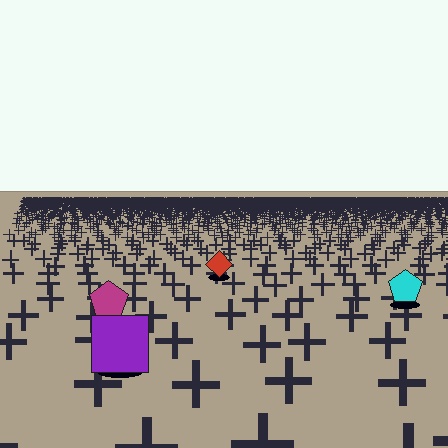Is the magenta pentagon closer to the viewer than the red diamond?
Yes. The magenta pentagon is closer — you can tell from the texture gradient: the ground texture is coarser near it.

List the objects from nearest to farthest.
From nearest to farthest: the purple square, the magenta pentagon, the cyan pentagon, the red diamond.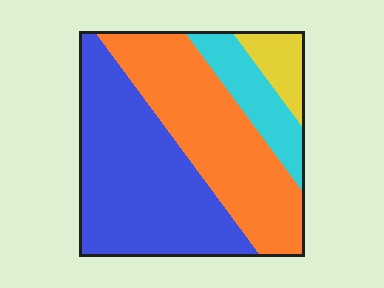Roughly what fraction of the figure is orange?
Orange takes up between a quarter and a half of the figure.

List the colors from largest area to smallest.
From largest to smallest: blue, orange, cyan, yellow.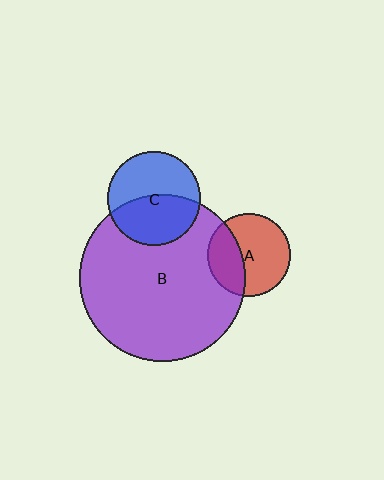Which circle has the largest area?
Circle B (purple).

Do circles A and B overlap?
Yes.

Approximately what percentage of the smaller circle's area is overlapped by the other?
Approximately 35%.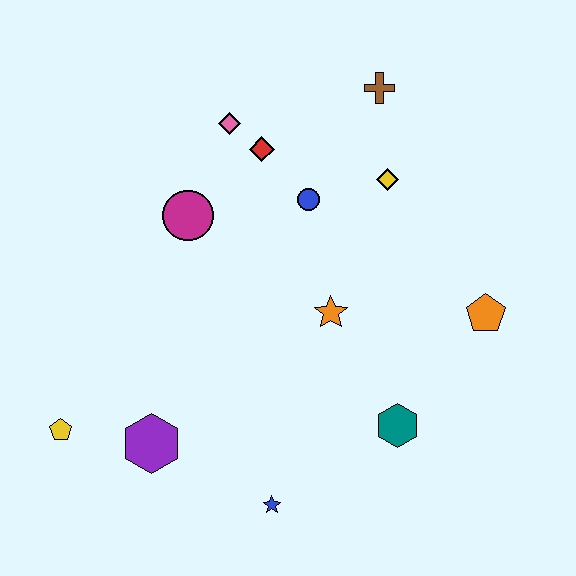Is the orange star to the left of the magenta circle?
No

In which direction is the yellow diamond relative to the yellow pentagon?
The yellow diamond is to the right of the yellow pentagon.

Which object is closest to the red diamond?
The pink diamond is closest to the red diamond.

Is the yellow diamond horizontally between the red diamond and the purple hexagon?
No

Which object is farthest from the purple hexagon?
The brown cross is farthest from the purple hexagon.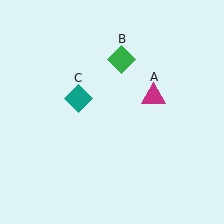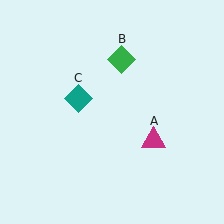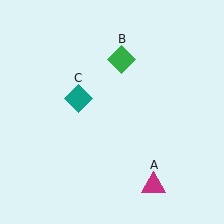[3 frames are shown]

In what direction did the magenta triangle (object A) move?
The magenta triangle (object A) moved down.